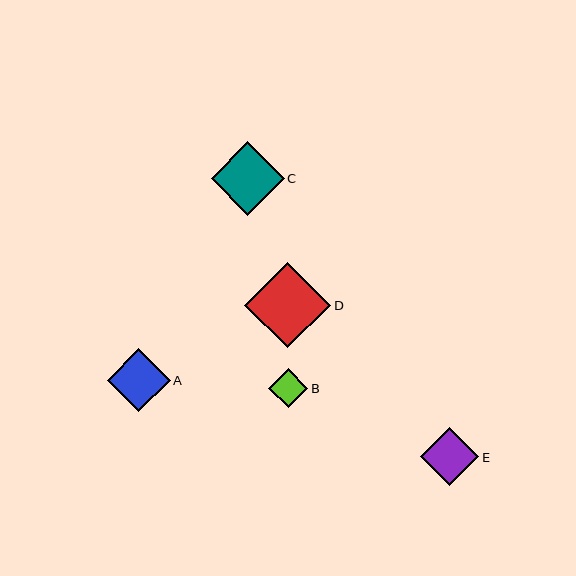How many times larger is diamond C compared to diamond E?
Diamond C is approximately 1.3 times the size of diamond E.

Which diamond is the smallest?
Diamond B is the smallest with a size of approximately 39 pixels.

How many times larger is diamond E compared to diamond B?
Diamond E is approximately 1.5 times the size of diamond B.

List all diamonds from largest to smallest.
From largest to smallest: D, C, A, E, B.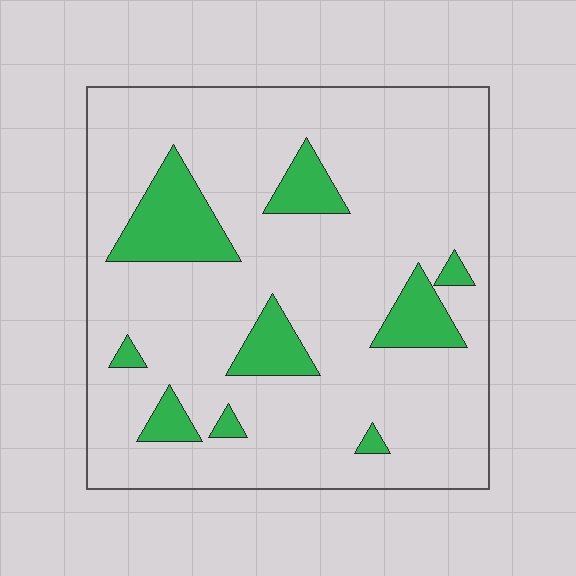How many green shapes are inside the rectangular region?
9.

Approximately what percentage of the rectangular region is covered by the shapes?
Approximately 15%.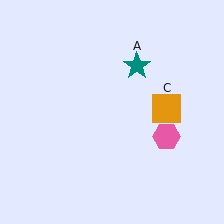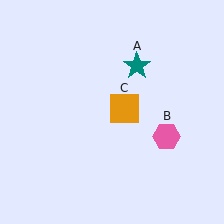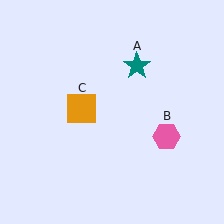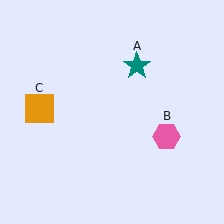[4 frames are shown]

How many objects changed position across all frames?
1 object changed position: orange square (object C).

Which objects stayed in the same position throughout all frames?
Teal star (object A) and pink hexagon (object B) remained stationary.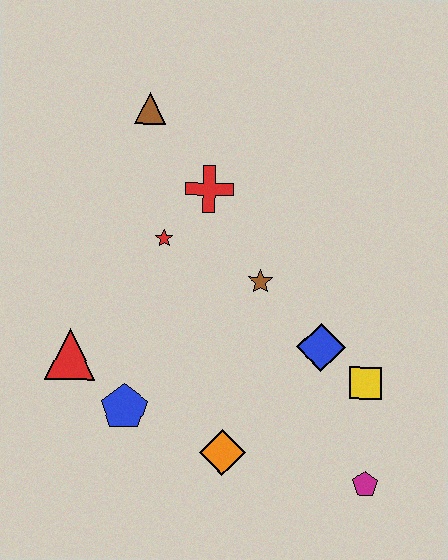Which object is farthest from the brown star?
The magenta pentagon is farthest from the brown star.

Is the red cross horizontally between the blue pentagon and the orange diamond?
Yes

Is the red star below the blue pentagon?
No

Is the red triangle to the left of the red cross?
Yes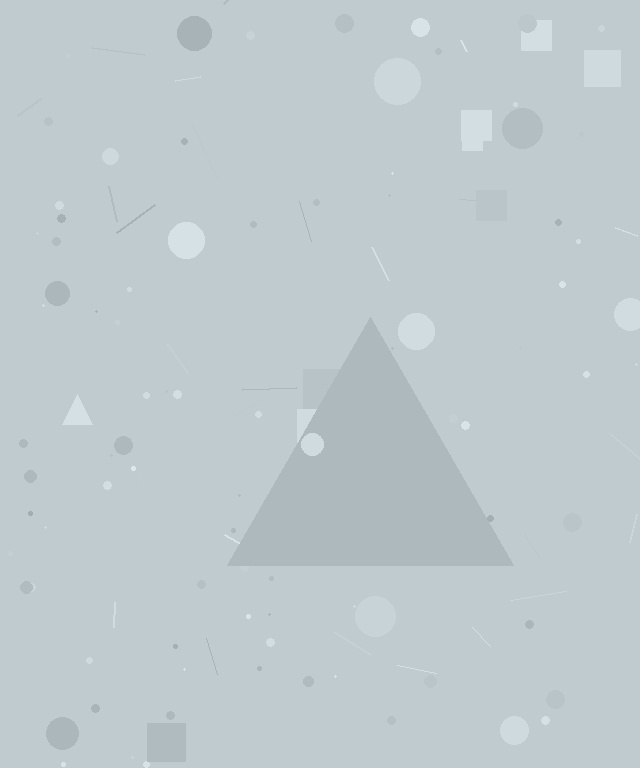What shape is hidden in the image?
A triangle is hidden in the image.